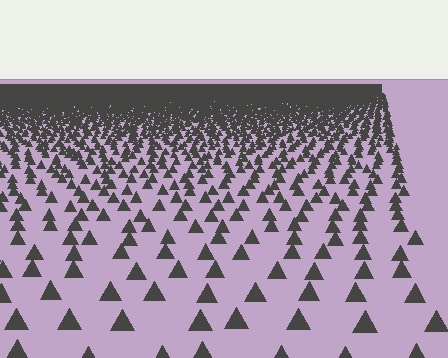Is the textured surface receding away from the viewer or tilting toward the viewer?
The surface is receding away from the viewer. Texture elements get smaller and denser toward the top.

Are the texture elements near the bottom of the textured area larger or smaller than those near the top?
Larger. Near the bottom, elements are closer to the viewer and appear at a bigger on-screen size.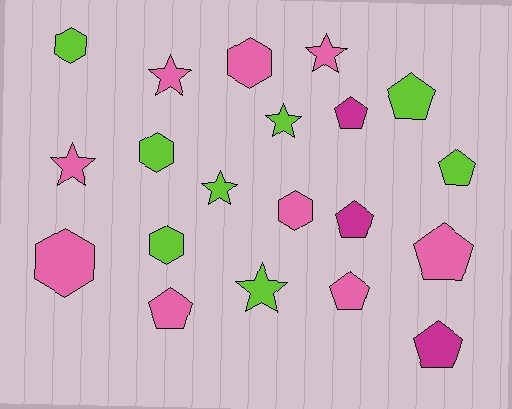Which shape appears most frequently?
Pentagon, with 8 objects.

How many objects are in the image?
There are 20 objects.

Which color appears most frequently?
Pink, with 9 objects.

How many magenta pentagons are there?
There are 3 magenta pentagons.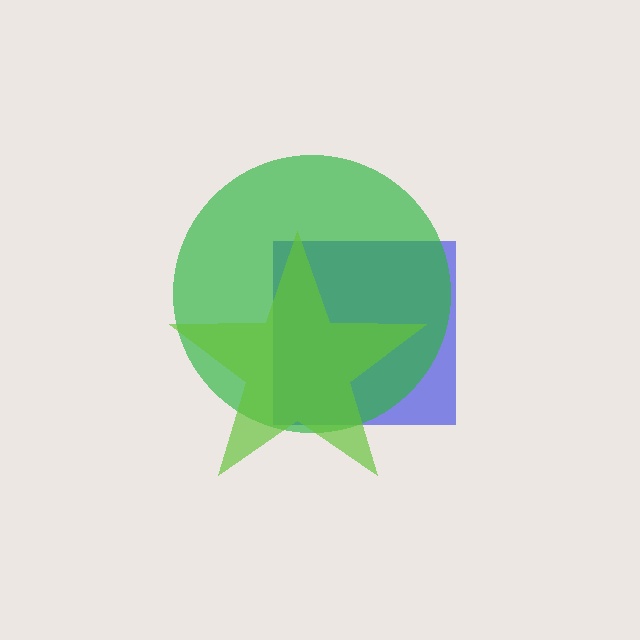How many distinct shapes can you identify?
There are 3 distinct shapes: a blue square, a green circle, a lime star.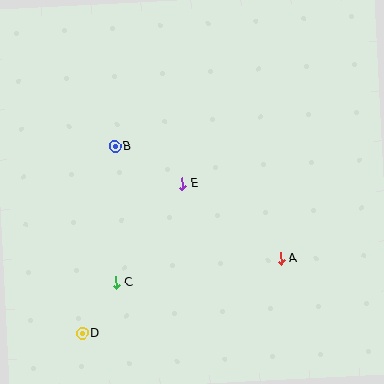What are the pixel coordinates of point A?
Point A is at (281, 259).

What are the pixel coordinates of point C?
Point C is at (116, 283).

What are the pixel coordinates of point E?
Point E is at (182, 184).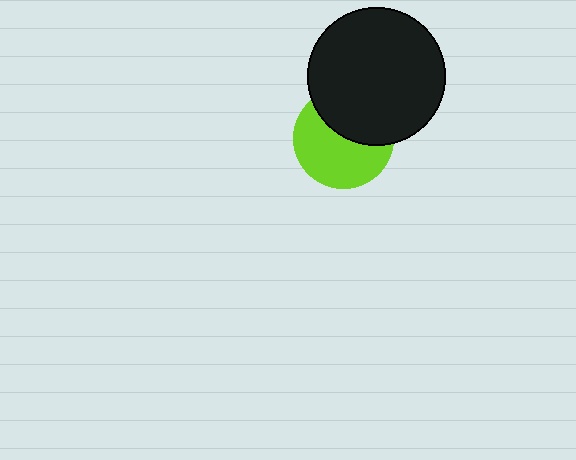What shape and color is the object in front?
The object in front is a black circle.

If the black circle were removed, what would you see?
You would see the complete lime circle.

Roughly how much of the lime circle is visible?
About half of it is visible (roughly 59%).